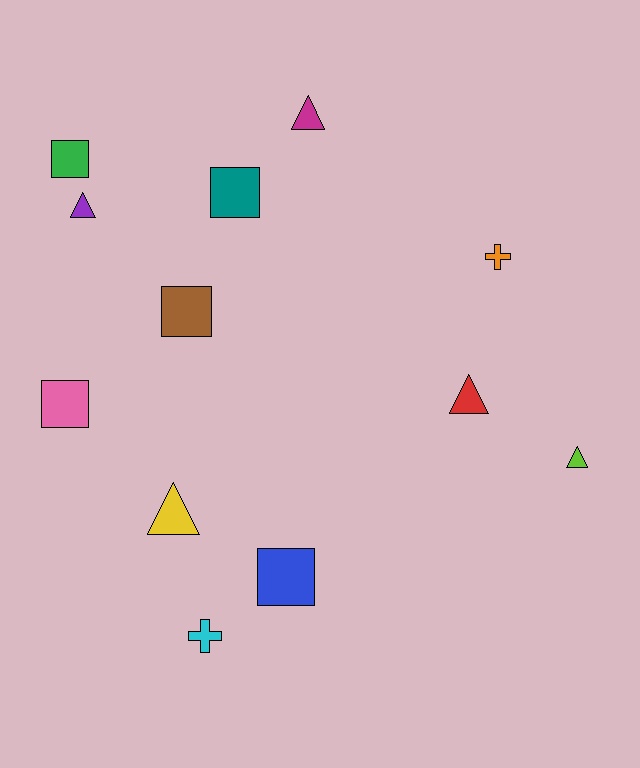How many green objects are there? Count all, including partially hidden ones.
There is 1 green object.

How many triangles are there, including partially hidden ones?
There are 5 triangles.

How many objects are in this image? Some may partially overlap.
There are 12 objects.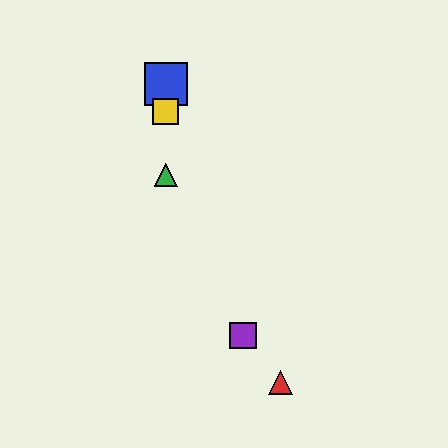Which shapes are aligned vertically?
The blue square, the green triangle, the yellow square are aligned vertically.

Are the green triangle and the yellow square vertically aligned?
Yes, both are at x≈166.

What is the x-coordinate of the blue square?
The blue square is at x≈166.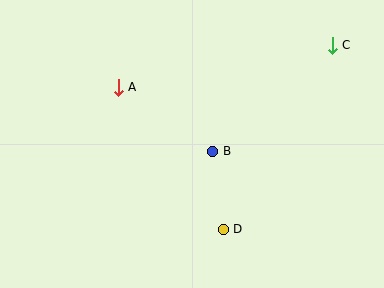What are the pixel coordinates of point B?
Point B is at (213, 151).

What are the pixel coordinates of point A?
Point A is at (118, 87).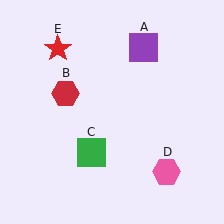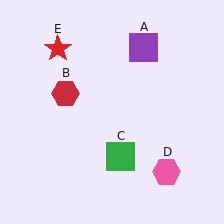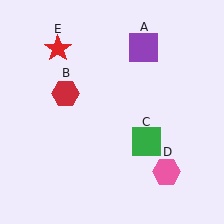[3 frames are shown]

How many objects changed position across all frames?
1 object changed position: green square (object C).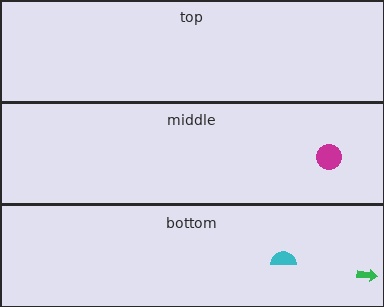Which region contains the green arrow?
The bottom region.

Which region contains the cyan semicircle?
The bottom region.